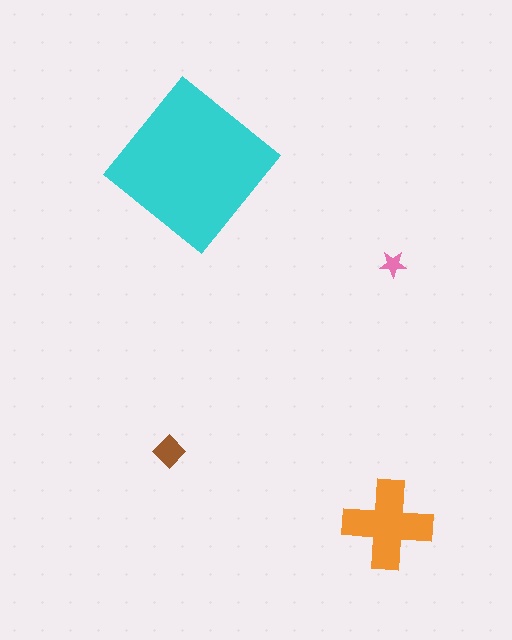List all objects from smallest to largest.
The pink star, the brown diamond, the orange cross, the cyan diamond.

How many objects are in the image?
There are 4 objects in the image.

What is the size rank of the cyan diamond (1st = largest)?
1st.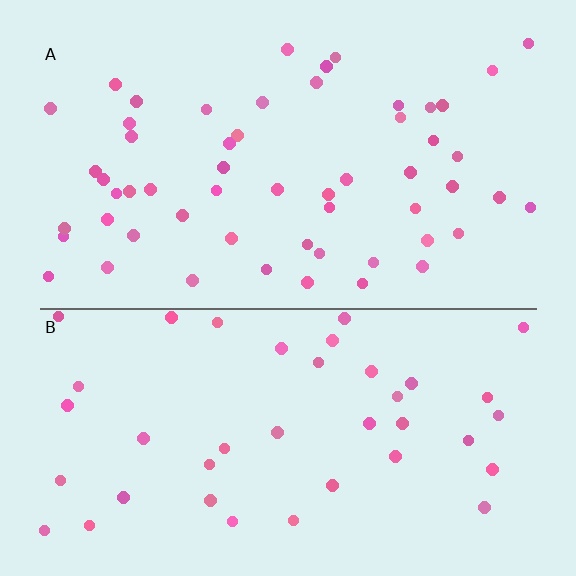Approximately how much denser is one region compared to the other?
Approximately 1.4× — region A over region B.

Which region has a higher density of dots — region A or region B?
A (the top).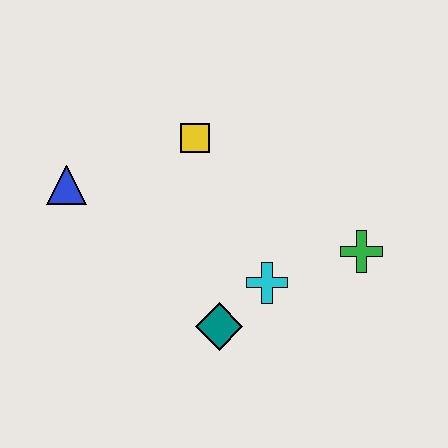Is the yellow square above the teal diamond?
Yes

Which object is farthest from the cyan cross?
The blue triangle is farthest from the cyan cross.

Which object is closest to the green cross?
The cyan cross is closest to the green cross.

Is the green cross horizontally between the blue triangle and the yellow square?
No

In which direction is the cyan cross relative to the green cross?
The cyan cross is to the left of the green cross.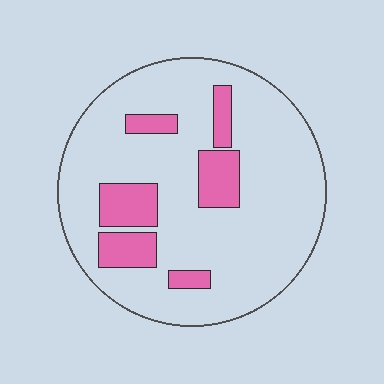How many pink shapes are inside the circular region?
6.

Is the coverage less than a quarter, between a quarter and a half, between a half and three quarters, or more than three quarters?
Less than a quarter.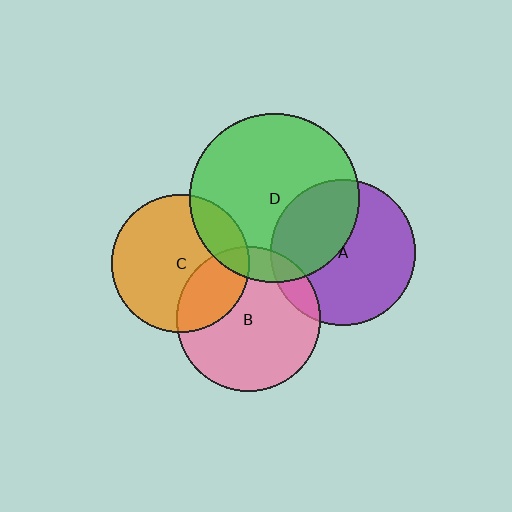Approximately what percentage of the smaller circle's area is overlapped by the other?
Approximately 20%.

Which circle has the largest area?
Circle D (green).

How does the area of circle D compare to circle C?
Approximately 1.5 times.